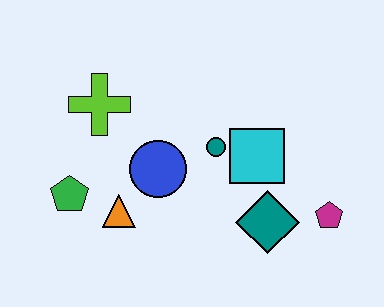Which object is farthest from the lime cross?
The magenta pentagon is farthest from the lime cross.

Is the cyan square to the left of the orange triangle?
No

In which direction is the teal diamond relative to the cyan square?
The teal diamond is below the cyan square.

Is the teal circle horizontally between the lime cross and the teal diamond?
Yes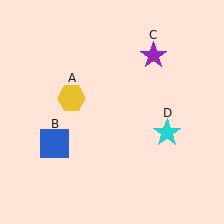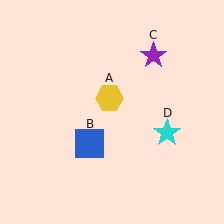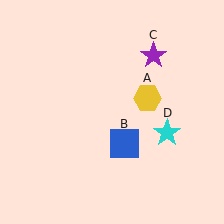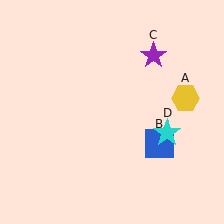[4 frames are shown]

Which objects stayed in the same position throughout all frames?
Purple star (object C) and cyan star (object D) remained stationary.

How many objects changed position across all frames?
2 objects changed position: yellow hexagon (object A), blue square (object B).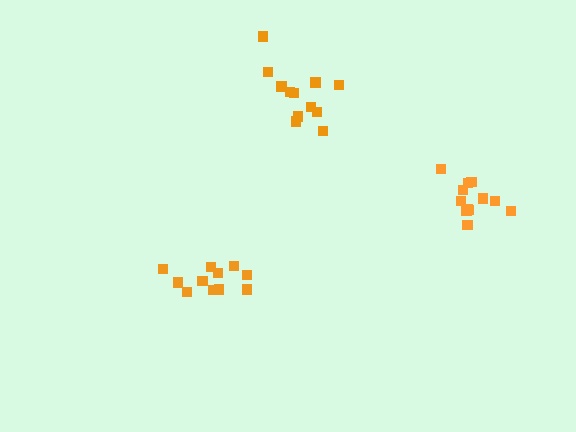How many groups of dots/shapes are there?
There are 3 groups.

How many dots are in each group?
Group 1: 12 dots, Group 2: 11 dots, Group 3: 12 dots (35 total).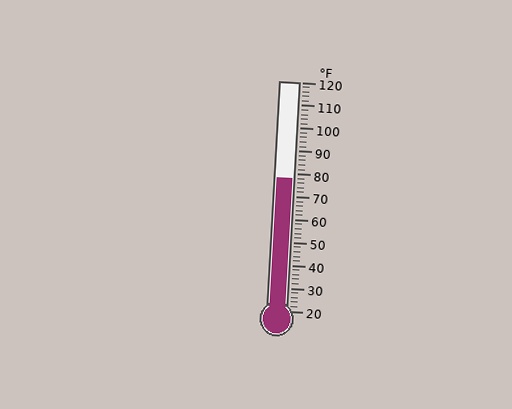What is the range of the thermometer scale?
The thermometer scale ranges from 20°F to 120°F.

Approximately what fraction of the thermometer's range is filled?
The thermometer is filled to approximately 60% of its range.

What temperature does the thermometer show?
The thermometer shows approximately 78°F.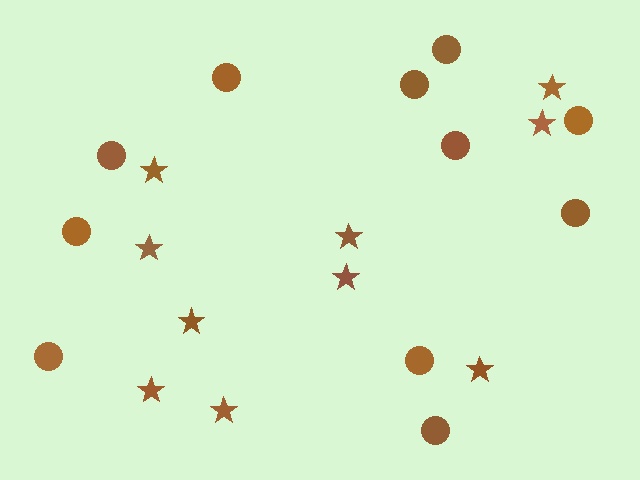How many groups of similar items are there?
There are 2 groups: one group of stars (10) and one group of circles (11).